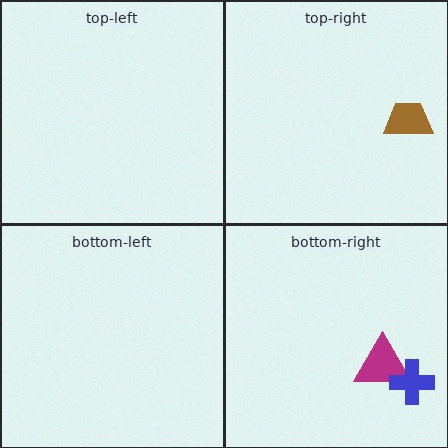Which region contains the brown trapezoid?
The top-right region.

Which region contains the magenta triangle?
The bottom-right region.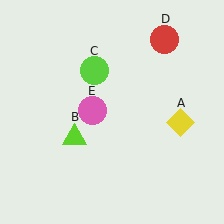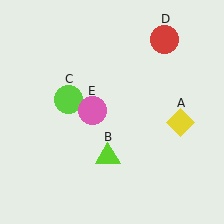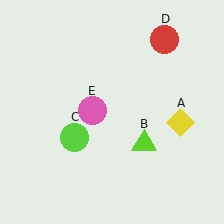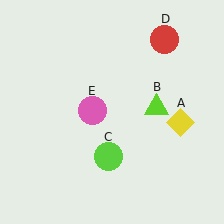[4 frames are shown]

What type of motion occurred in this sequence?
The lime triangle (object B), lime circle (object C) rotated counterclockwise around the center of the scene.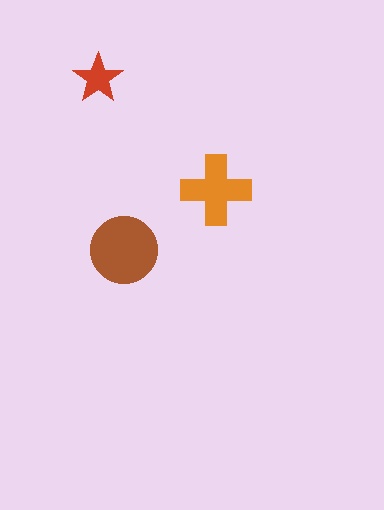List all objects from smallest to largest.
The red star, the orange cross, the brown circle.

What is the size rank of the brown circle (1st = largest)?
1st.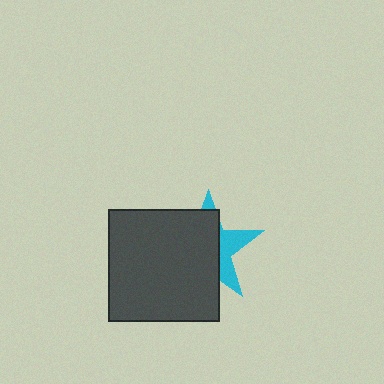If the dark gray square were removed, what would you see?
You would see the complete cyan star.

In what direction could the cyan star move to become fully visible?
The cyan star could move right. That would shift it out from behind the dark gray square entirely.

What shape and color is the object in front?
The object in front is a dark gray square.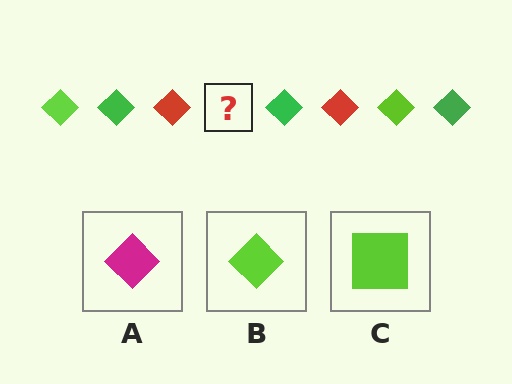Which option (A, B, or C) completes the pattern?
B.